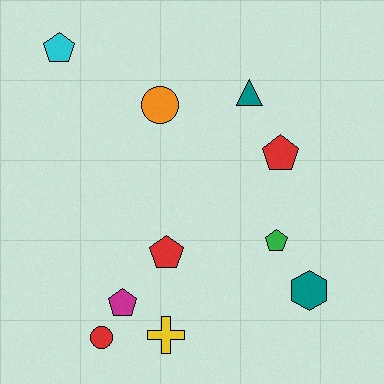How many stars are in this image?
There are no stars.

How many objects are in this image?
There are 10 objects.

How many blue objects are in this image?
There are no blue objects.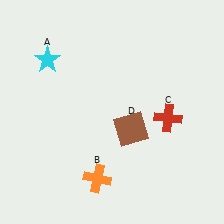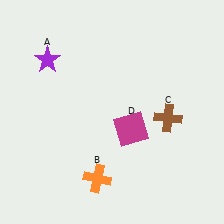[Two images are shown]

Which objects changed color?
A changed from cyan to purple. C changed from red to brown. D changed from brown to magenta.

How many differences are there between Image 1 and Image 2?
There are 3 differences between the two images.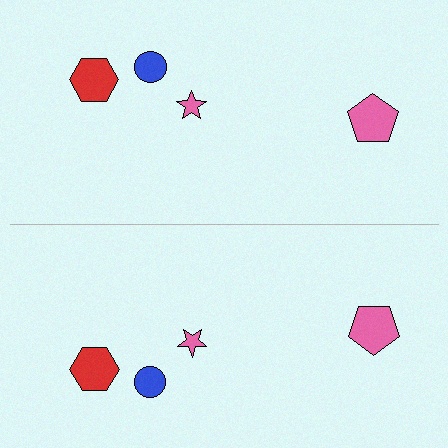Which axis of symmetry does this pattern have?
The pattern has a horizontal axis of symmetry running through the center of the image.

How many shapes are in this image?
There are 8 shapes in this image.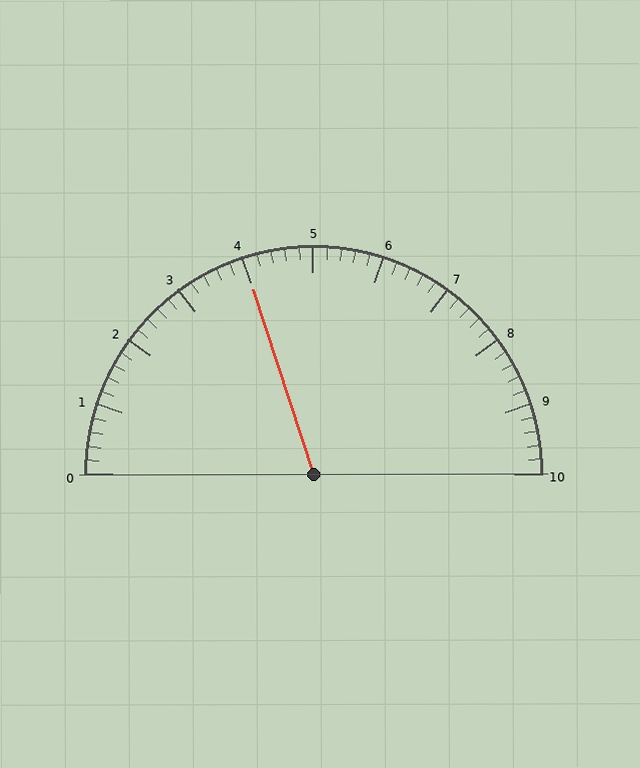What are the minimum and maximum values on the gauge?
The gauge ranges from 0 to 10.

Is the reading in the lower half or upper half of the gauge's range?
The reading is in the lower half of the range (0 to 10).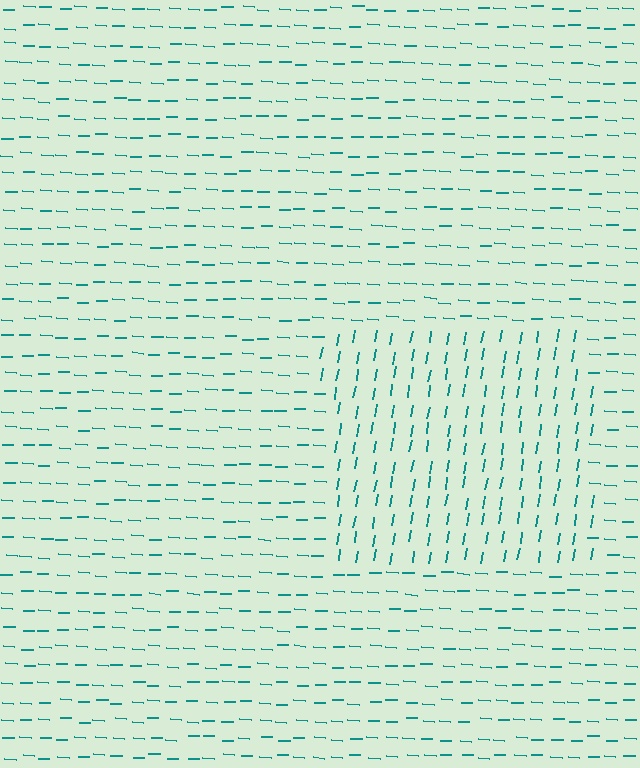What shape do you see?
I see a rectangle.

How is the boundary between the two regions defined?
The boundary is defined purely by a change in line orientation (approximately 83 degrees difference). All lines are the same color and thickness.